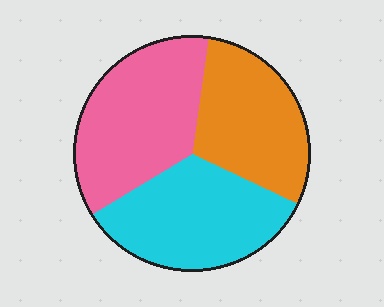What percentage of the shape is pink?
Pink covers 36% of the shape.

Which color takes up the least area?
Orange, at roughly 30%.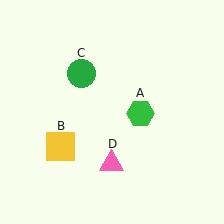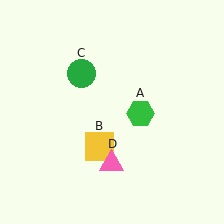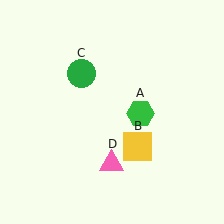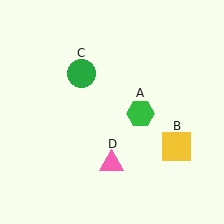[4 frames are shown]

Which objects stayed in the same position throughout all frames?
Green hexagon (object A) and green circle (object C) and pink triangle (object D) remained stationary.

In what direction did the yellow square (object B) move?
The yellow square (object B) moved right.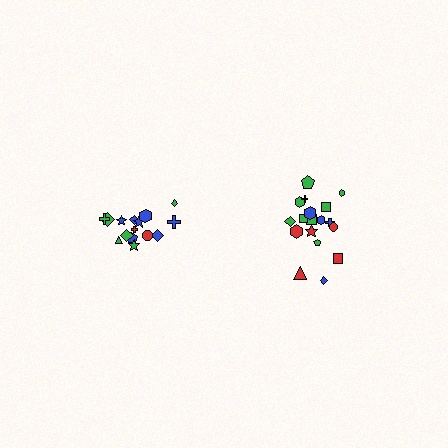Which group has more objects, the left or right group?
The right group.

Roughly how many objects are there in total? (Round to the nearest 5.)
Roughly 35 objects in total.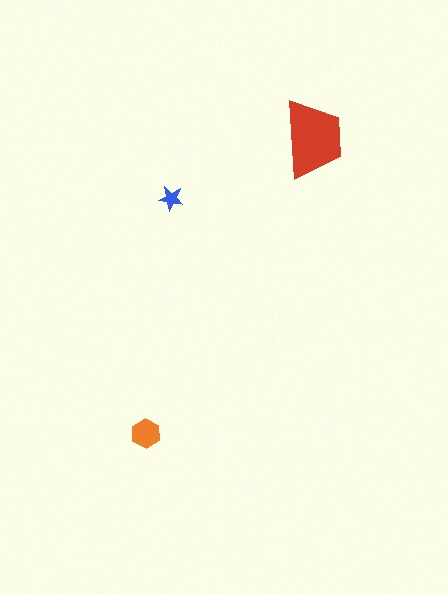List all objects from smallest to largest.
The blue star, the orange hexagon, the red trapezoid.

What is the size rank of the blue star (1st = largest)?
3rd.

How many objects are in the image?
There are 3 objects in the image.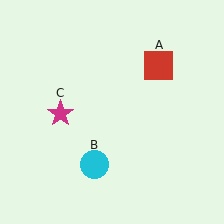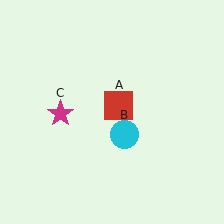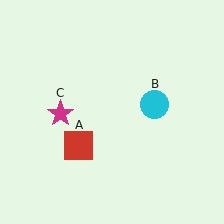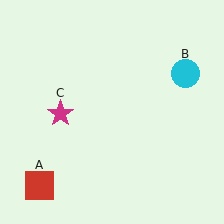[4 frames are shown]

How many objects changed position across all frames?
2 objects changed position: red square (object A), cyan circle (object B).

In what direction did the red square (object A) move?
The red square (object A) moved down and to the left.